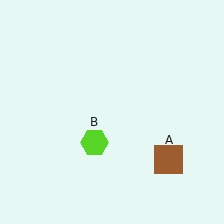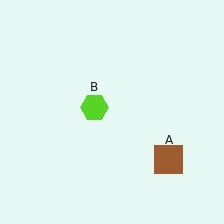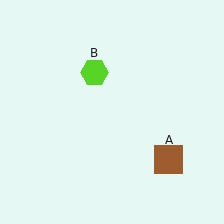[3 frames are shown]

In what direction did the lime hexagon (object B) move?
The lime hexagon (object B) moved up.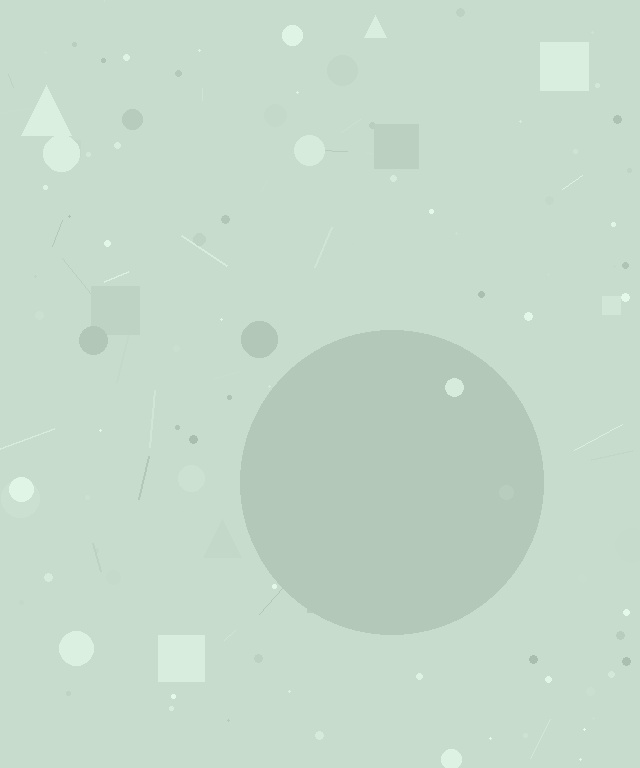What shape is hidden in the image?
A circle is hidden in the image.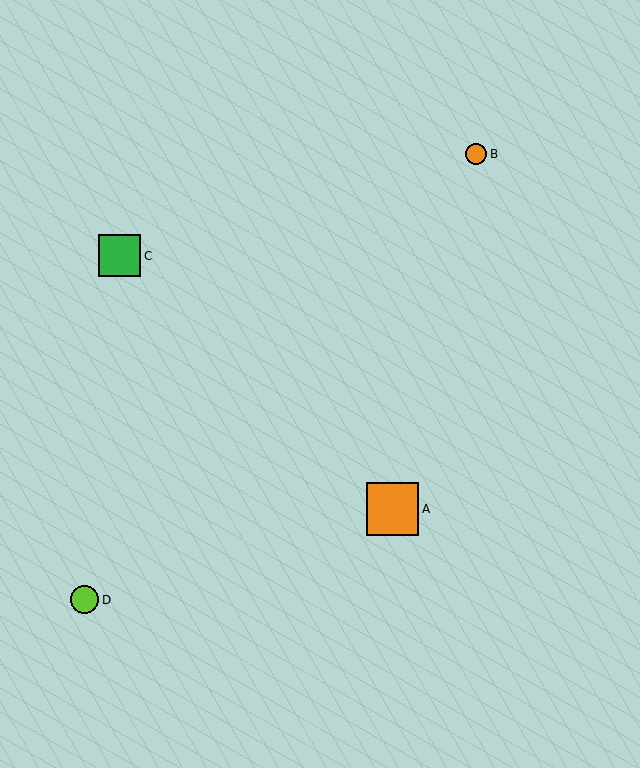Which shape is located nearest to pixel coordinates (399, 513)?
The orange square (labeled A) at (393, 509) is nearest to that location.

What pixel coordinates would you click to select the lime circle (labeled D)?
Click at (84, 600) to select the lime circle D.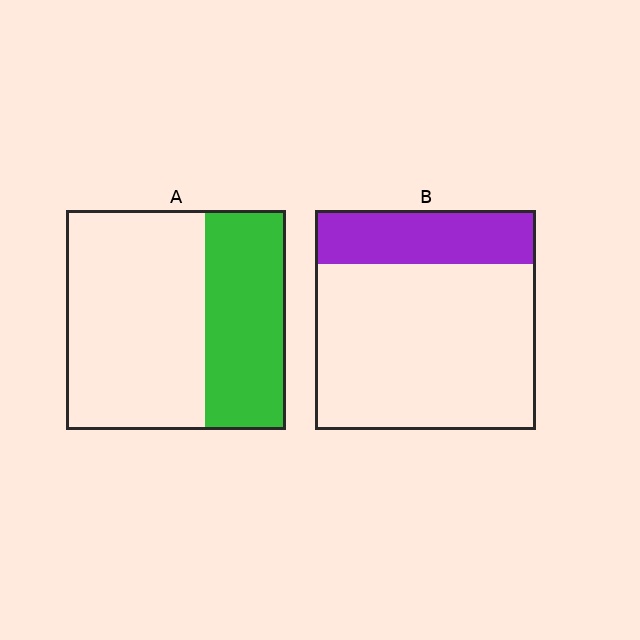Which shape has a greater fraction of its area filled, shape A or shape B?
Shape A.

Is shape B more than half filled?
No.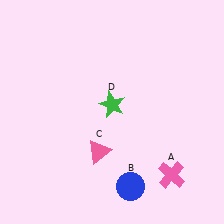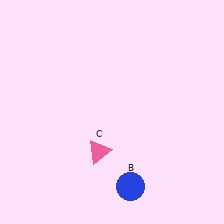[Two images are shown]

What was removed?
The pink cross (A), the green star (D) were removed in Image 2.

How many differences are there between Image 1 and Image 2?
There are 2 differences between the two images.